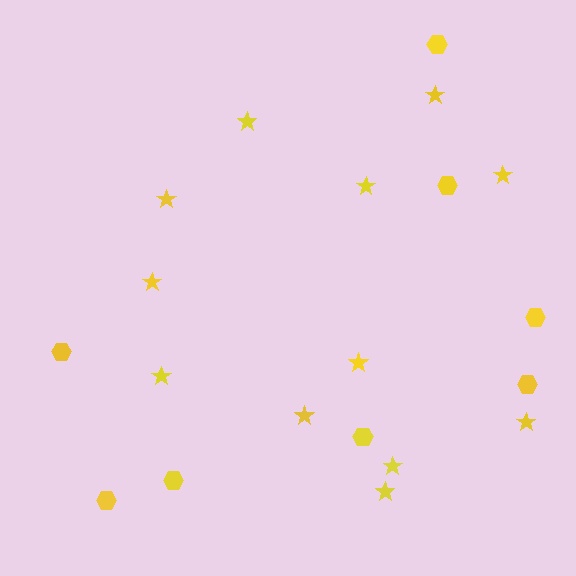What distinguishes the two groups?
There are 2 groups: one group of hexagons (8) and one group of stars (12).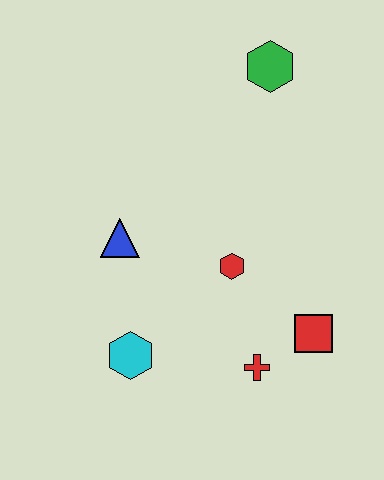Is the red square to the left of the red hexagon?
No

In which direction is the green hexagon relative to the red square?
The green hexagon is above the red square.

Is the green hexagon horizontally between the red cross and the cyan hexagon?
No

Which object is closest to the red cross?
The red square is closest to the red cross.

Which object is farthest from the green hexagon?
The cyan hexagon is farthest from the green hexagon.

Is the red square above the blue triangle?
No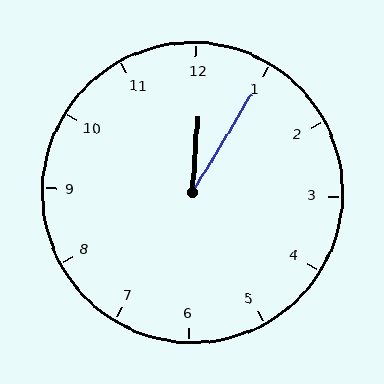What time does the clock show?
12:05.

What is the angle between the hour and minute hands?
Approximately 28 degrees.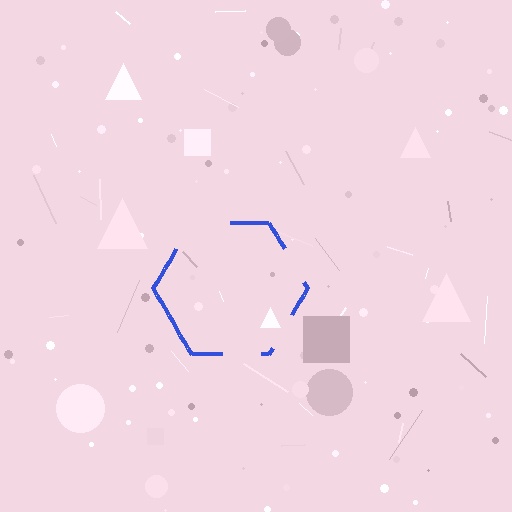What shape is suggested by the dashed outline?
The dashed outline suggests a hexagon.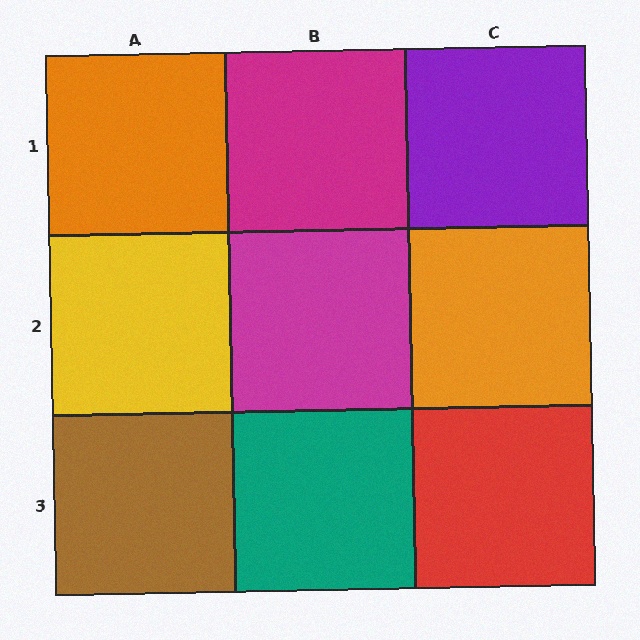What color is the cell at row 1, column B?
Magenta.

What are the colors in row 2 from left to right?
Yellow, magenta, orange.